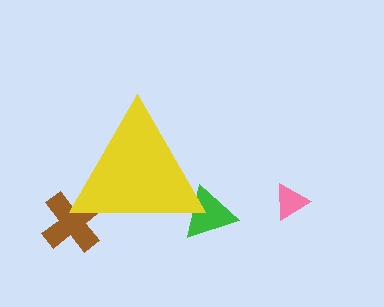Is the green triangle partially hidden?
Yes, the green triangle is partially hidden behind the yellow triangle.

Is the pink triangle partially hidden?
No, the pink triangle is fully visible.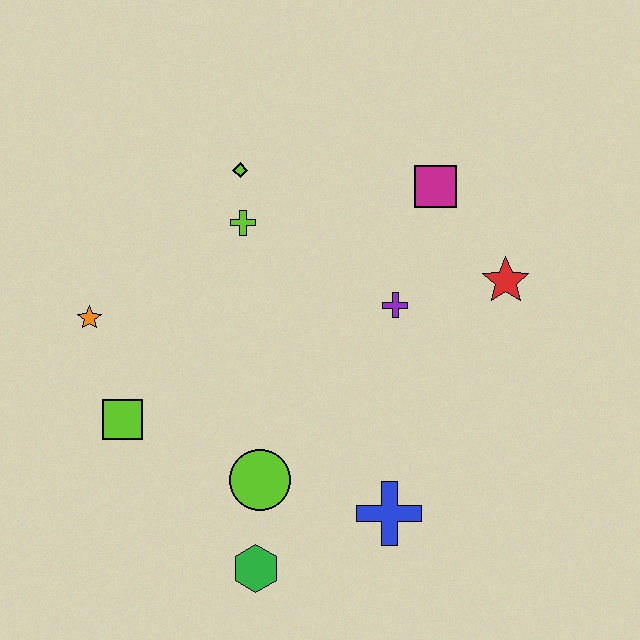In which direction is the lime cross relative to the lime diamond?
The lime cross is below the lime diamond.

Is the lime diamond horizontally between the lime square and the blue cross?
Yes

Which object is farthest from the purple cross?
The orange star is farthest from the purple cross.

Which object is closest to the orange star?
The lime square is closest to the orange star.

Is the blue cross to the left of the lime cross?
No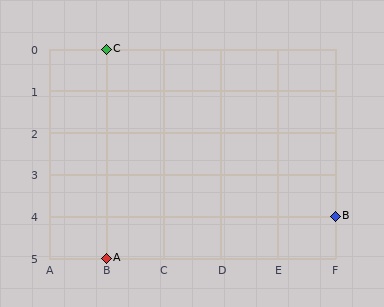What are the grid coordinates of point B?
Point B is at grid coordinates (F, 4).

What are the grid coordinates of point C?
Point C is at grid coordinates (B, 0).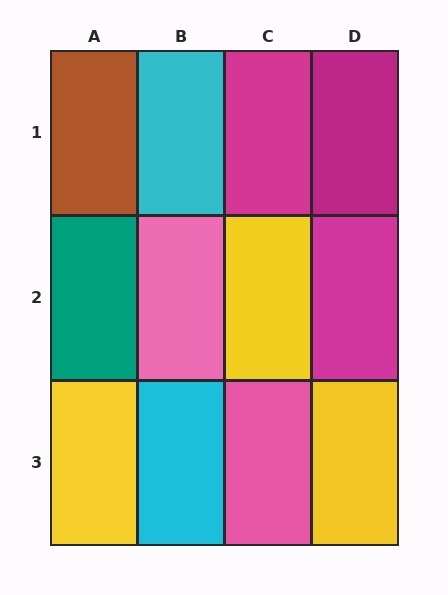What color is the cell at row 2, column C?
Yellow.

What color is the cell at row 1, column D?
Magenta.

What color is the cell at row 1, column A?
Brown.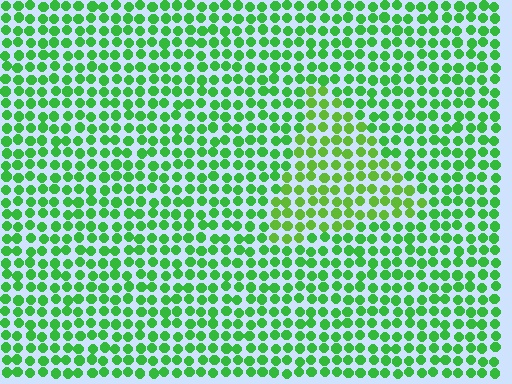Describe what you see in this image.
The image is filled with small green elements in a uniform arrangement. A triangle-shaped region is visible where the elements are tinted to a slightly different hue, forming a subtle color boundary.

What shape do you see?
I see a triangle.